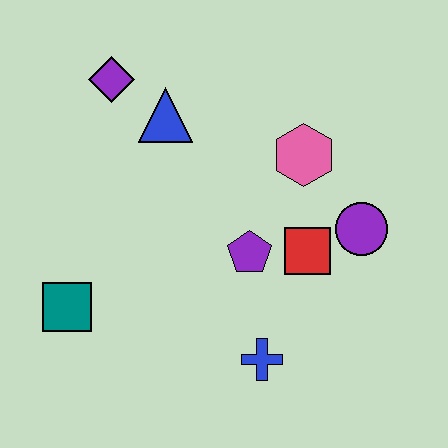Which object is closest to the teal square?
The purple pentagon is closest to the teal square.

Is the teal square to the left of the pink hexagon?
Yes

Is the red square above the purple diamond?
No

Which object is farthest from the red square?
The purple diamond is farthest from the red square.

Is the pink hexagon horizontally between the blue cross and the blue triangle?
No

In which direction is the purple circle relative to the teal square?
The purple circle is to the right of the teal square.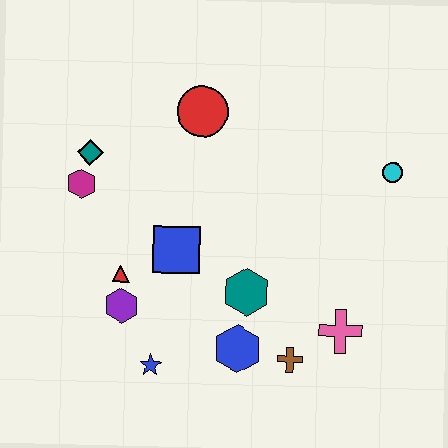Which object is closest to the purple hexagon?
The red triangle is closest to the purple hexagon.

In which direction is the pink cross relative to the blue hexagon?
The pink cross is to the right of the blue hexagon.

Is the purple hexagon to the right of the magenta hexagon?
Yes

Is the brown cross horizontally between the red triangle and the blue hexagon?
No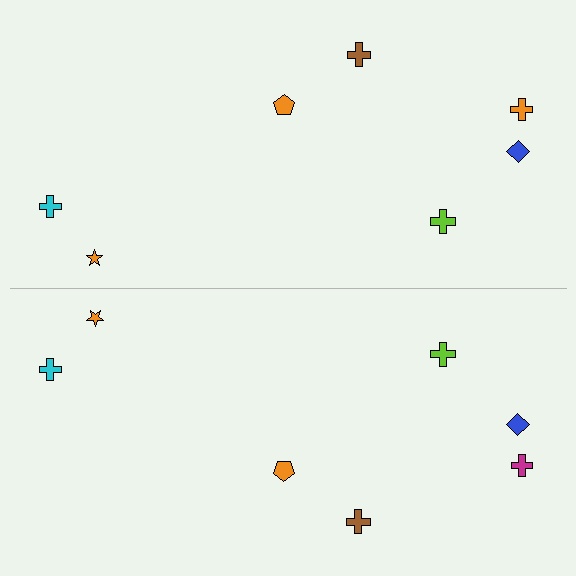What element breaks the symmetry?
The magenta cross on the bottom side breaks the symmetry — its mirror counterpart is orange.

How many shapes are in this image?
There are 14 shapes in this image.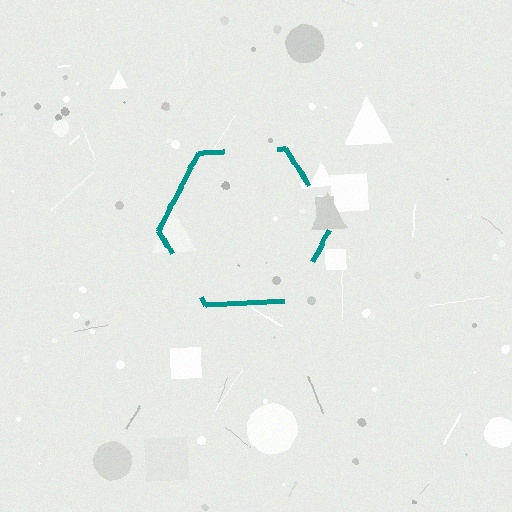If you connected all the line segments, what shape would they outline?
They would outline a hexagon.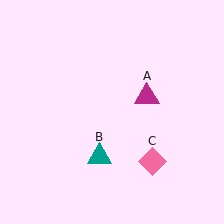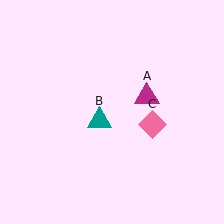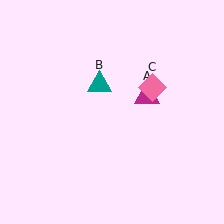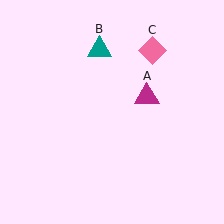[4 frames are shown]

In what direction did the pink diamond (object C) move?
The pink diamond (object C) moved up.